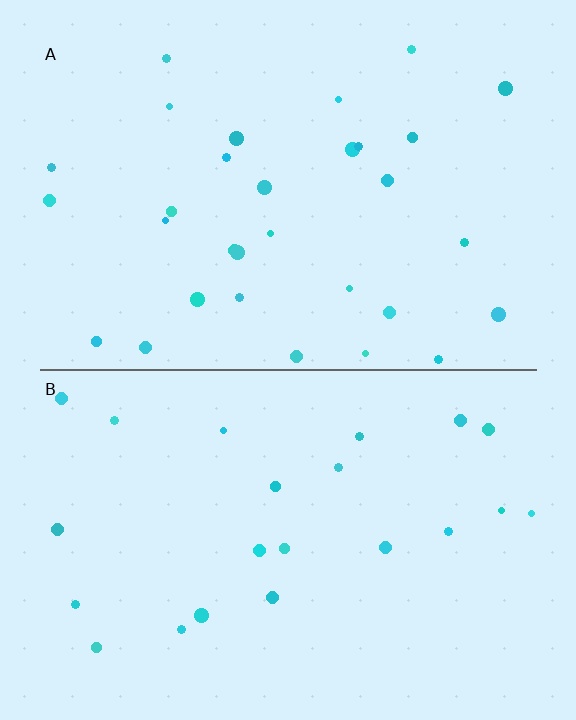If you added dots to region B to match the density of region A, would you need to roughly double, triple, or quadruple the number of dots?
Approximately double.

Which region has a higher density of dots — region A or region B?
A (the top).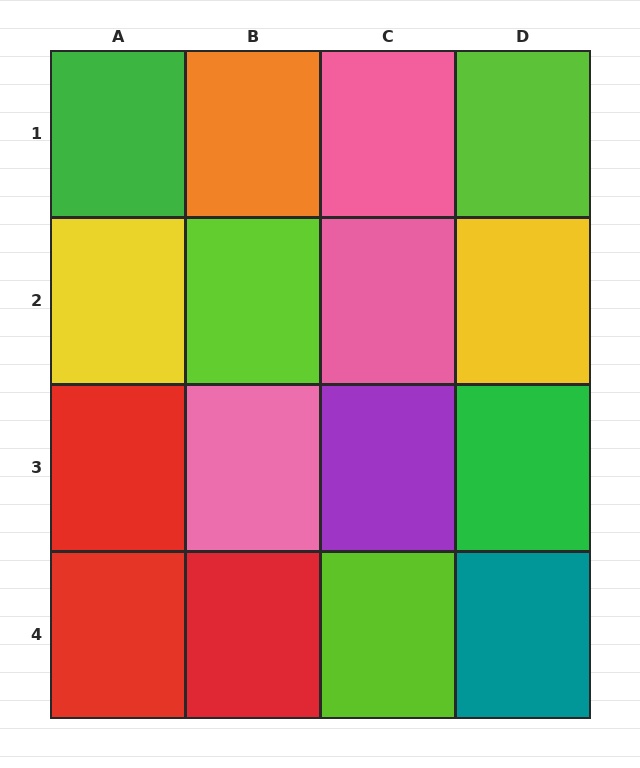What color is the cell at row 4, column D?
Teal.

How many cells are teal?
1 cell is teal.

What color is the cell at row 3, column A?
Red.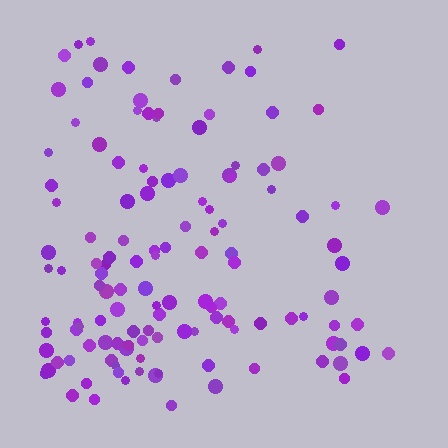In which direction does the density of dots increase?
From right to left, with the left side densest.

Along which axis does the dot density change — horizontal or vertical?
Horizontal.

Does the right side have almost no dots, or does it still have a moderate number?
Still a moderate number, just noticeably fewer than the left.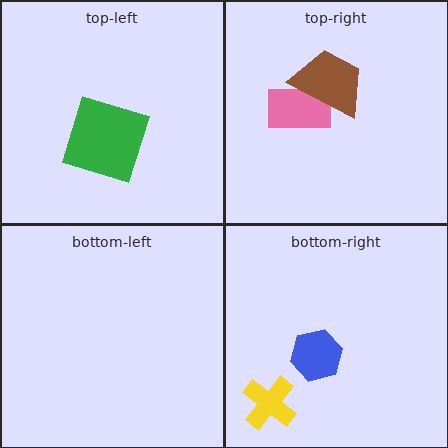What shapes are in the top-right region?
The pink rectangle, the brown trapezoid.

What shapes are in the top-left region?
The green square.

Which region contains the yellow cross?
The bottom-right region.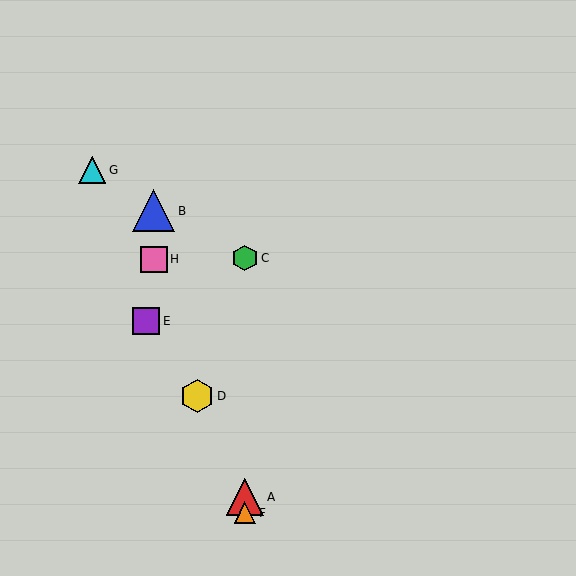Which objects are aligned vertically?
Objects A, C, F are aligned vertically.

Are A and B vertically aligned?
No, A is at x≈245 and B is at x≈154.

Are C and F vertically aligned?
Yes, both are at x≈245.